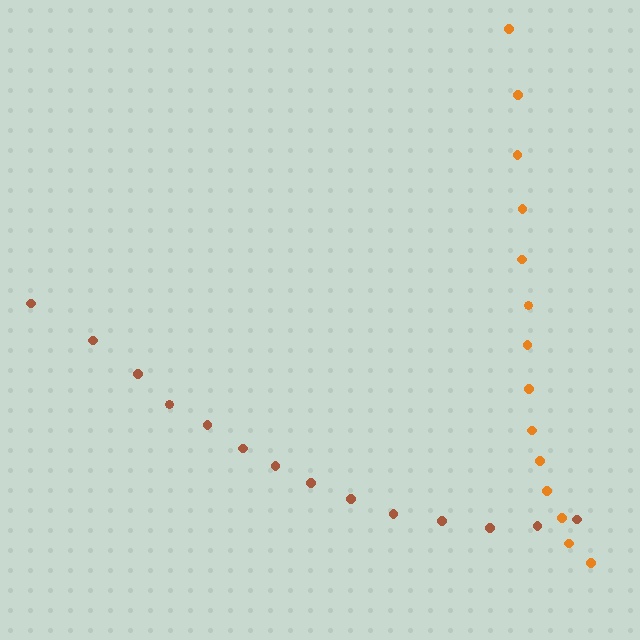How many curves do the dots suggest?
There are 2 distinct paths.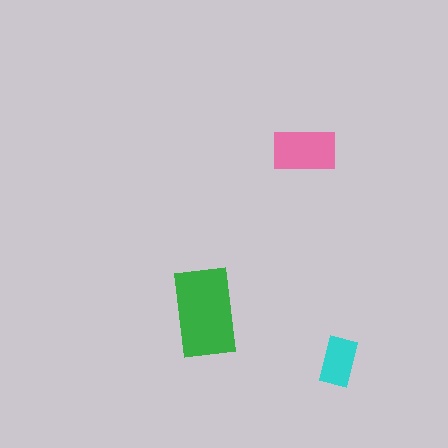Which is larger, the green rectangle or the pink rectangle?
The green one.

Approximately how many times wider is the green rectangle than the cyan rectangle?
About 2 times wider.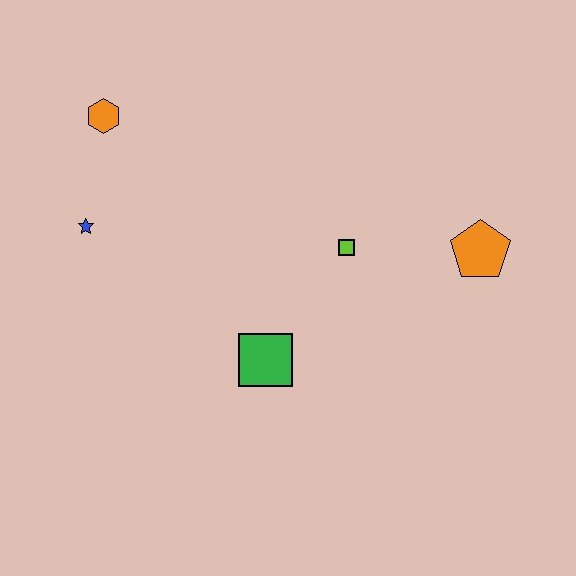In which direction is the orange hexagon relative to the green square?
The orange hexagon is above the green square.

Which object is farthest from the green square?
The orange hexagon is farthest from the green square.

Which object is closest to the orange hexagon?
The blue star is closest to the orange hexagon.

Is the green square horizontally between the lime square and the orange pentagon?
No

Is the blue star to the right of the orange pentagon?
No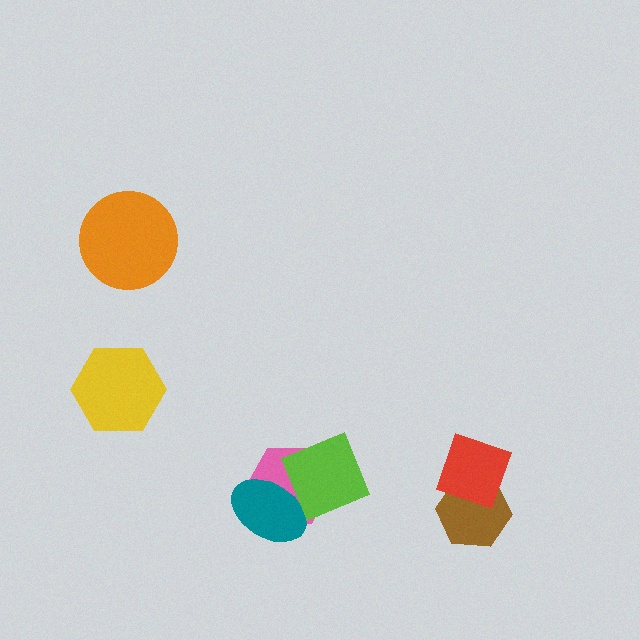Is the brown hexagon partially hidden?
Yes, it is partially covered by another shape.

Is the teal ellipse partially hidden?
Yes, it is partially covered by another shape.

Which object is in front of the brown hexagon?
The red diamond is in front of the brown hexagon.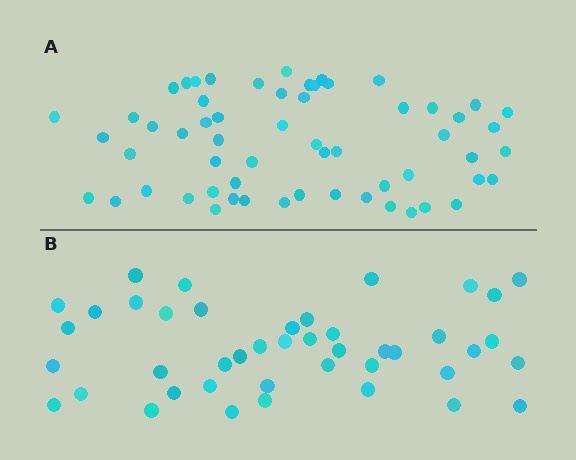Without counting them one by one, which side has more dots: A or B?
Region A (the top region) has more dots.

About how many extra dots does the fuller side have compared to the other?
Region A has approximately 15 more dots than region B.